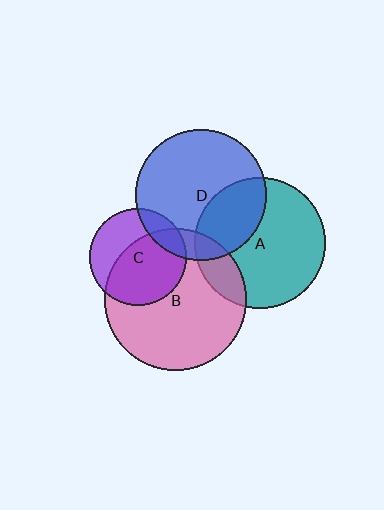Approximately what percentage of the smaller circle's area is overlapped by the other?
Approximately 15%.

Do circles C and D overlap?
Yes.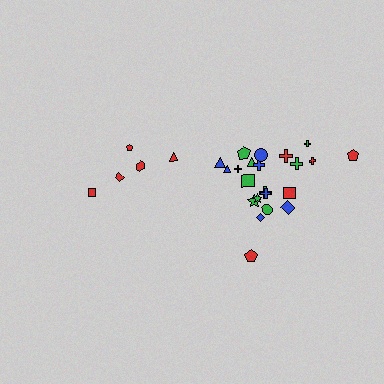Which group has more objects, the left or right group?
The right group.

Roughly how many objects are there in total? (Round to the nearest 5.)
Roughly 25 objects in total.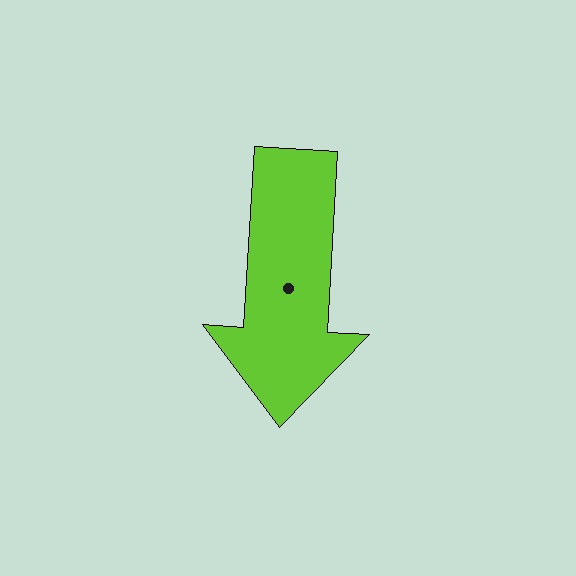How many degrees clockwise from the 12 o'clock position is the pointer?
Approximately 183 degrees.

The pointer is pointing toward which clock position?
Roughly 6 o'clock.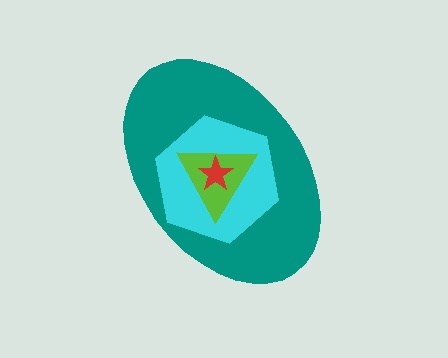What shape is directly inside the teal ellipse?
The cyan hexagon.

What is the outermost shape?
The teal ellipse.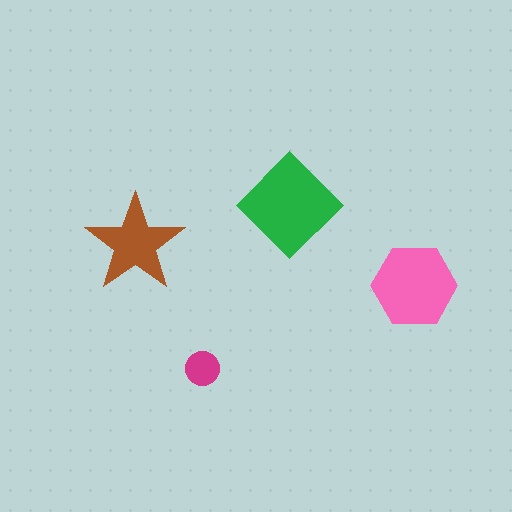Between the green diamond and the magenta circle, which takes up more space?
The green diamond.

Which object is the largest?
The green diamond.